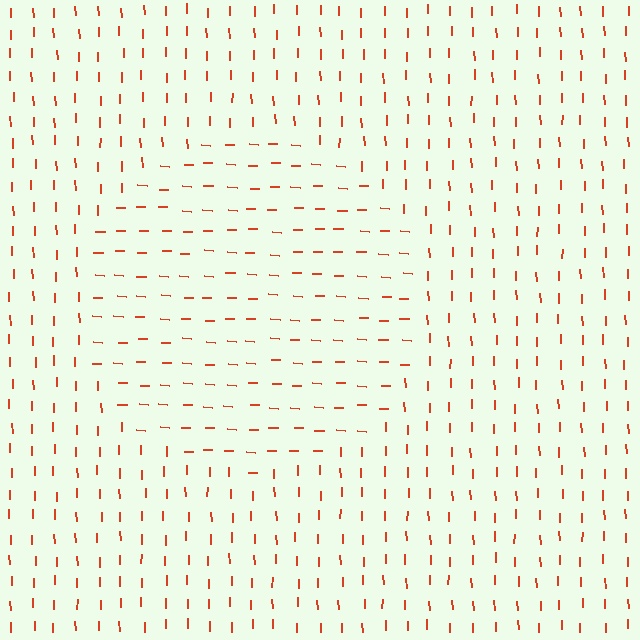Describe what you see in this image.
The image is filled with small red line segments. A circle region in the image has lines oriented differently from the surrounding lines, creating a visible texture boundary.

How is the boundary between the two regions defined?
The boundary is defined purely by a change in line orientation (approximately 86 degrees difference). All lines are the same color and thickness.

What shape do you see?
I see a circle.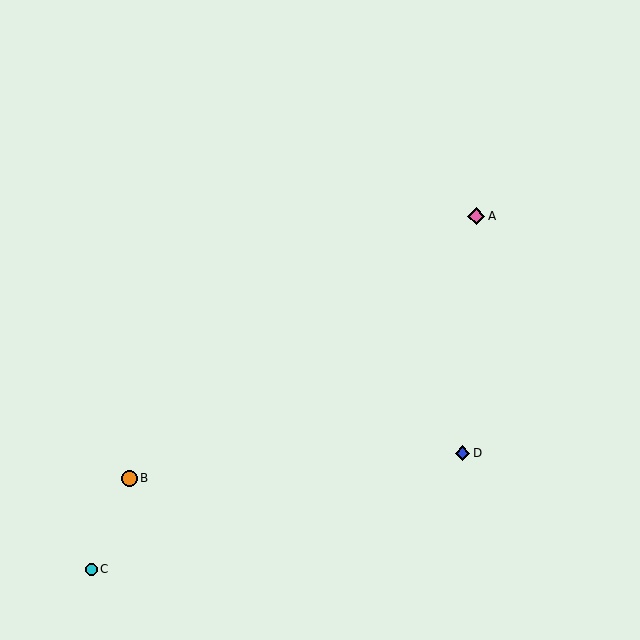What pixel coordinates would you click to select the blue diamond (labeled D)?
Click at (463, 453) to select the blue diamond D.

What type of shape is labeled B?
Shape B is an orange circle.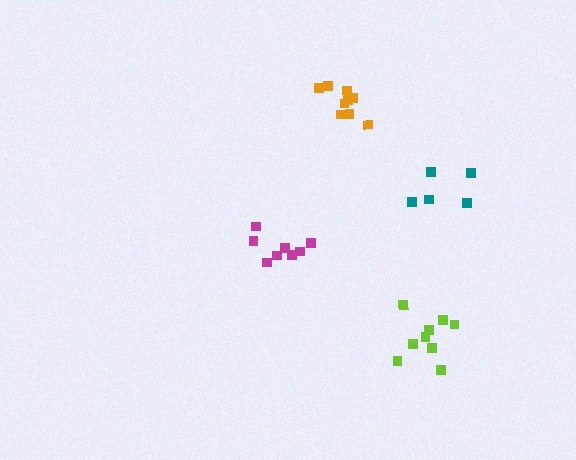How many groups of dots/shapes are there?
There are 4 groups.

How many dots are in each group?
Group 1: 5 dots, Group 2: 9 dots, Group 3: 8 dots, Group 4: 9 dots (31 total).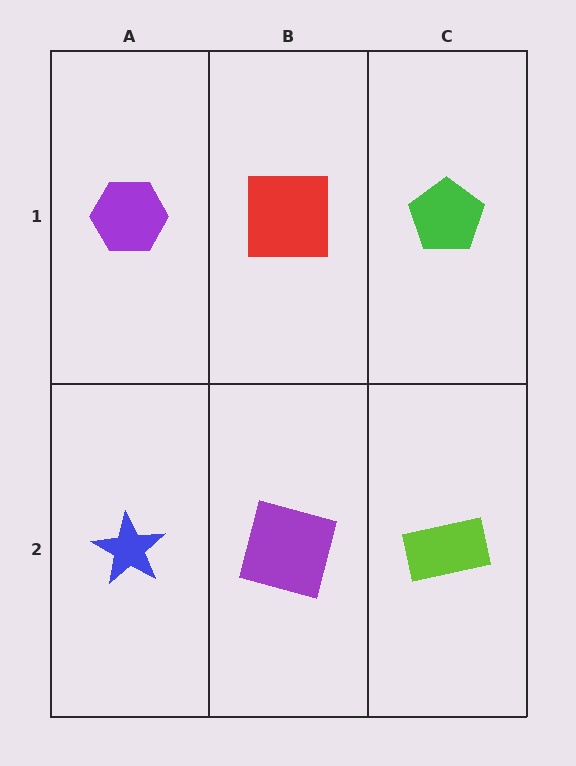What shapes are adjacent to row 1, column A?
A blue star (row 2, column A), a red square (row 1, column B).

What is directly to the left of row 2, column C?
A purple square.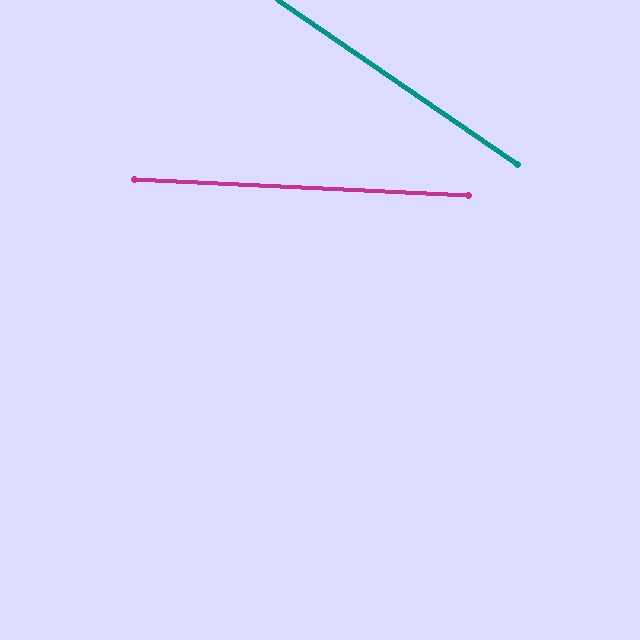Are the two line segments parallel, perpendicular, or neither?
Neither parallel nor perpendicular — they differ by about 32°.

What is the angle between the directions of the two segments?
Approximately 32 degrees.